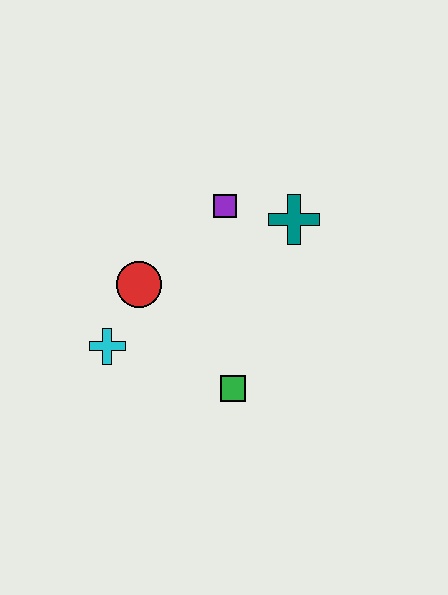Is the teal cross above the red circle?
Yes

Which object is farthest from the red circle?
The teal cross is farthest from the red circle.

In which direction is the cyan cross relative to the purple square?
The cyan cross is below the purple square.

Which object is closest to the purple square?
The teal cross is closest to the purple square.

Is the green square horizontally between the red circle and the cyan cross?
No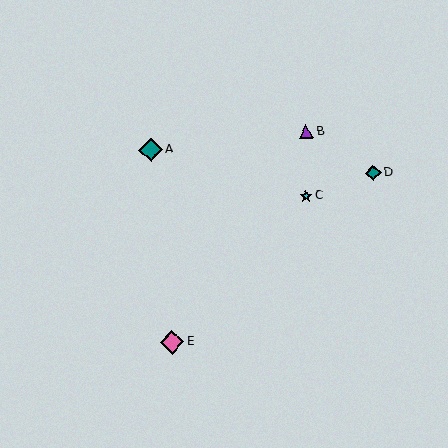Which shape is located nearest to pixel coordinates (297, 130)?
The purple triangle (labeled B) at (306, 132) is nearest to that location.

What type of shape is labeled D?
Shape D is a teal diamond.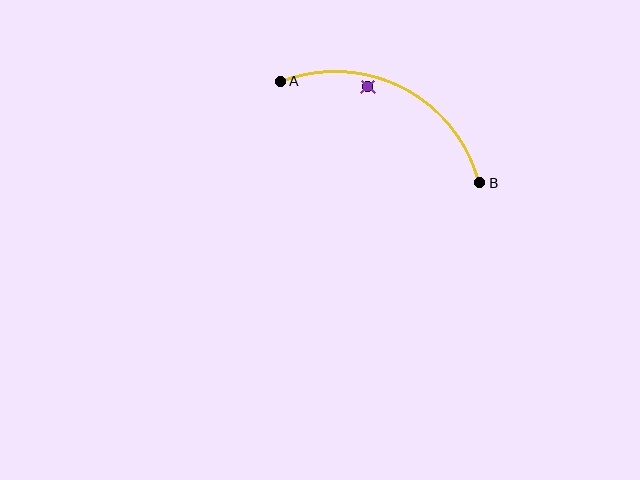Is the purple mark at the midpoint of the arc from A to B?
No — the purple mark does not lie on the arc at all. It sits slightly inside the curve.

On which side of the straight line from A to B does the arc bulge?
The arc bulges above the straight line connecting A and B.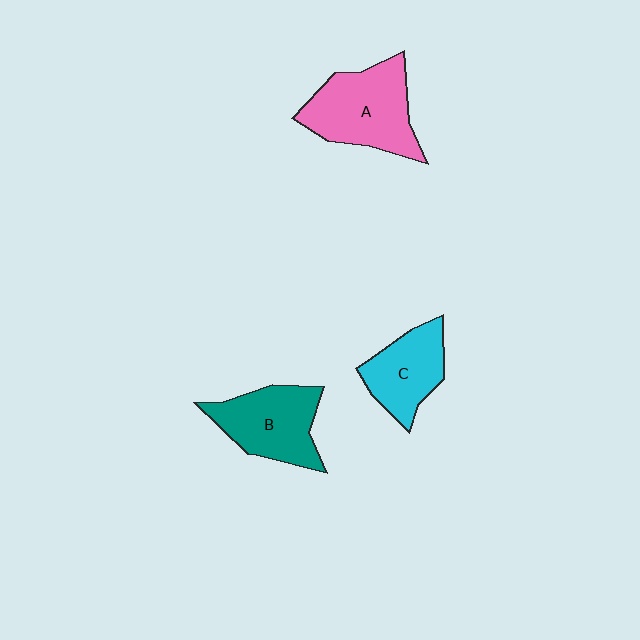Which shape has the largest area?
Shape A (pink).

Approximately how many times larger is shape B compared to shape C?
Approximately 1.2 times.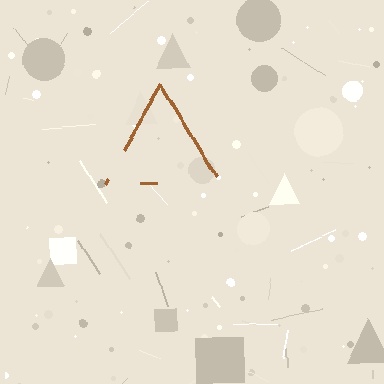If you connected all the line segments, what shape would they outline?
They would outline a triangle.